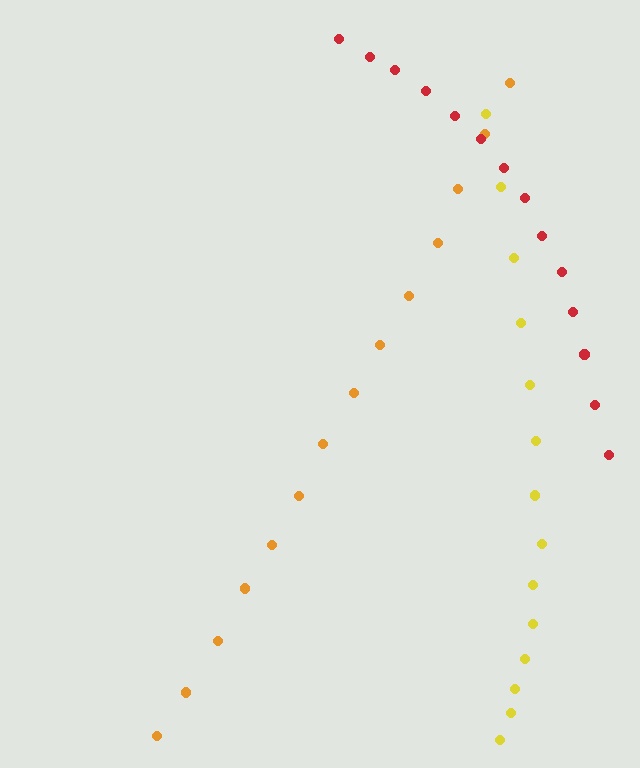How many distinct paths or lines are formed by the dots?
There are 3 distinct paths.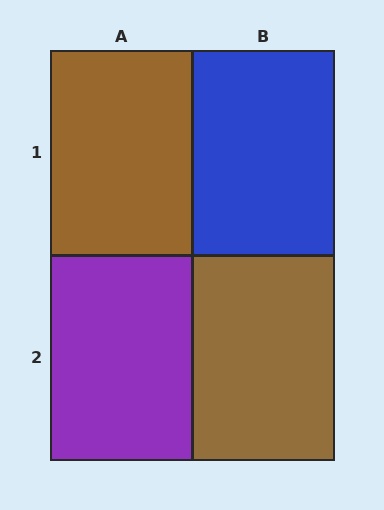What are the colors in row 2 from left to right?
Purple, brown.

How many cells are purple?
1 cell is purple.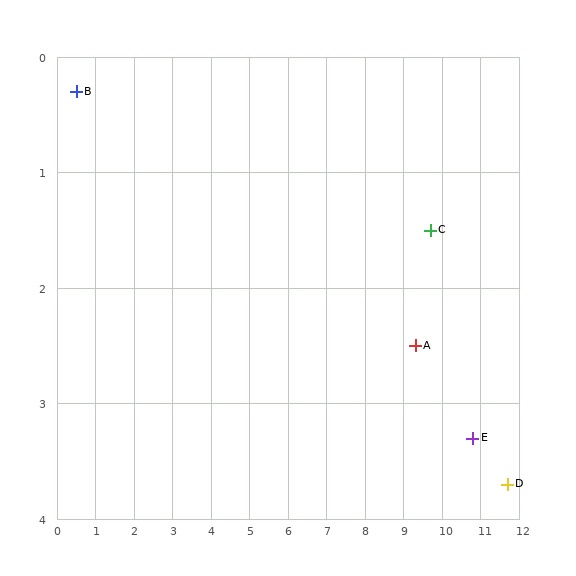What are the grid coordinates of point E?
Point E is at approximately (10.8, 3.3).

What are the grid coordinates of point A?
Point A is at approximately (9.3, 2.5).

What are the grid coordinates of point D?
Point D is at approximately (11.7, 3.7).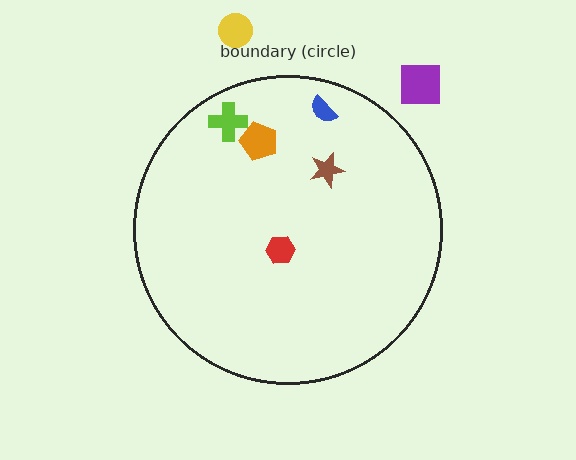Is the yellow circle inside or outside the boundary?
Outside.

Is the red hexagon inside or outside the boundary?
Inside.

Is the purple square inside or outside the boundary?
Outside.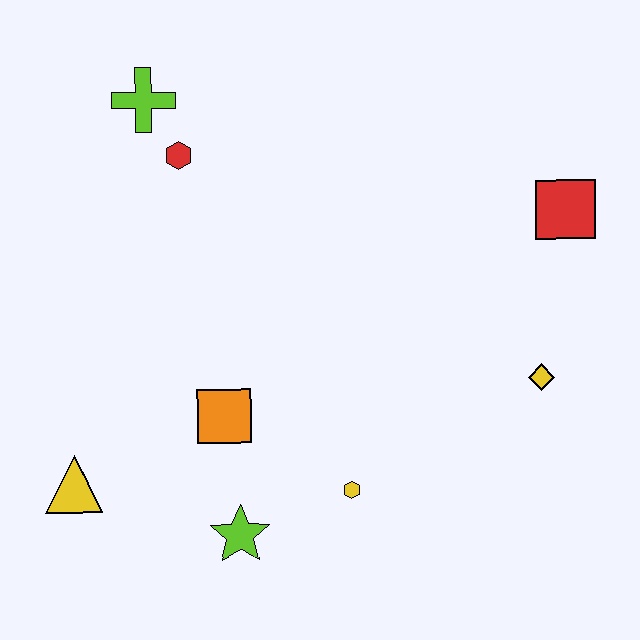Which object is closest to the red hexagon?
The lime cross is closest to the red hexagon.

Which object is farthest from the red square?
The yellow triangle is farthest from the red square.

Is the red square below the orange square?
No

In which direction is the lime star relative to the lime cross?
The lime star is below the lime cross.